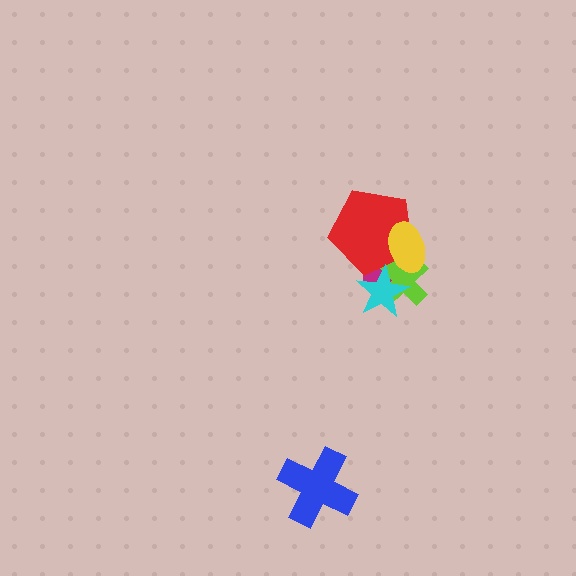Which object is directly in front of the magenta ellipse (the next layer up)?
The lime cross is directly in front of the magenta ellipse.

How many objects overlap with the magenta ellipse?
4 objects overlap with the magenta ellipse.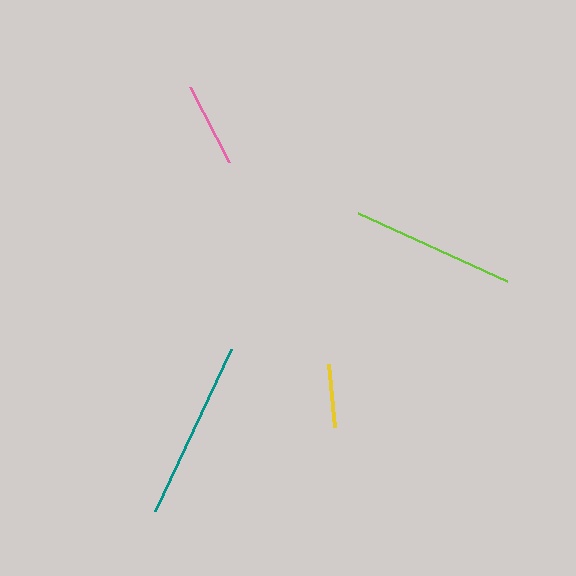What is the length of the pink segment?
The pink segment is approximately 85 pixels long.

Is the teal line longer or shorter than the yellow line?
The teal line is longer than the yellow line.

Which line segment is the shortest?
The yellow line is the shortest at approximately 63 pixels.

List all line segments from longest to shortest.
From longest to shortest: teal, lime, pink, yellow.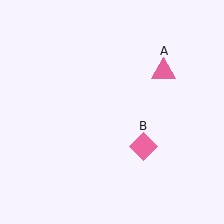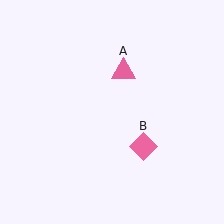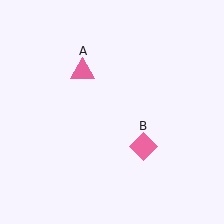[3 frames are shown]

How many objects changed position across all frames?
1 object changed position: pink triangle (object A).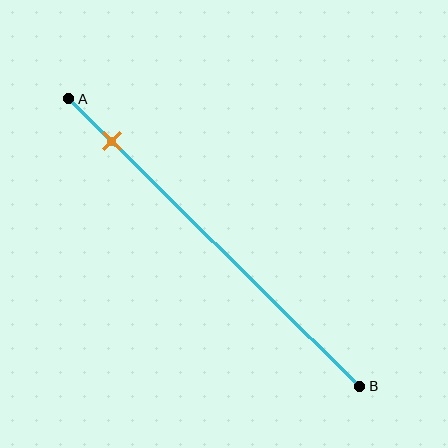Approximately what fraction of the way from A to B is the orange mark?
The orange mark is approximately 15% of the way from A to B.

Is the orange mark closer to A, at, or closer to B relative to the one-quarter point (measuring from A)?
The orange mark is closer to point A than the one-quarter point of segment AB.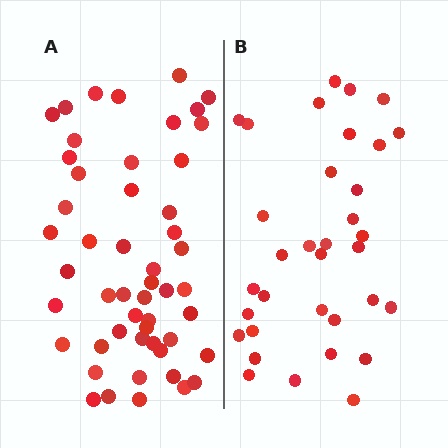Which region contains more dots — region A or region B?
Region A (the left region) has more dots.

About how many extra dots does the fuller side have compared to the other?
Region A has approximately 15 more dots than region B.